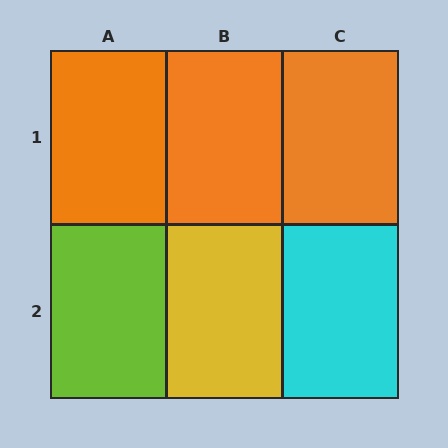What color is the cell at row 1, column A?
Orange.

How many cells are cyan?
1 cell is cyan.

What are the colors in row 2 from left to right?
Lime, yellow, cyan.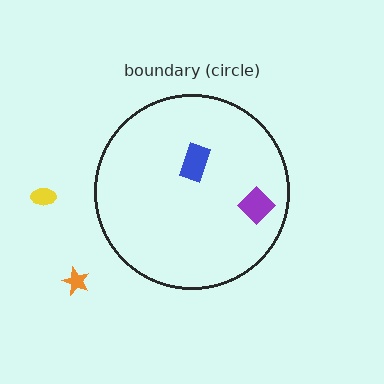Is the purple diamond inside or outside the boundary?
Inside.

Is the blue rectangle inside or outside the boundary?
Inside.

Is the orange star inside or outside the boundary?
Outside.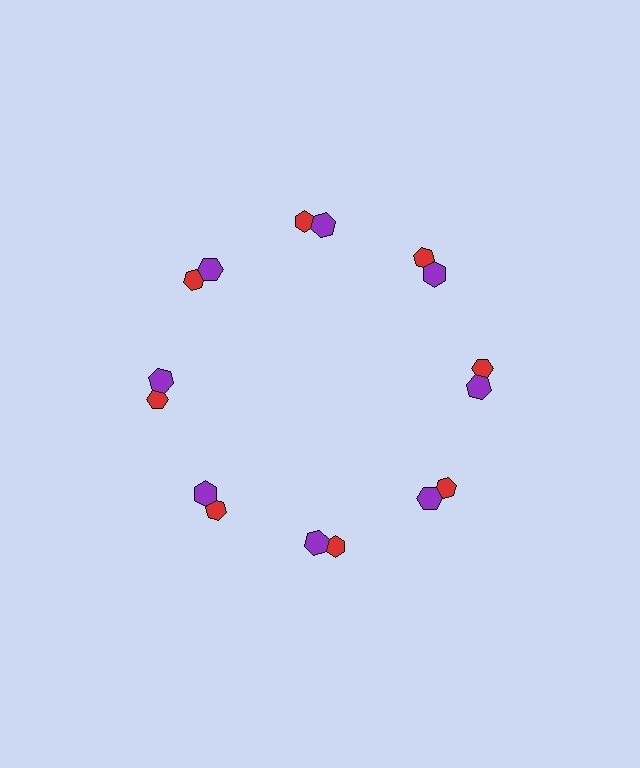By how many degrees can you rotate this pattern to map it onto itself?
The pattern maps onto itself every 45 degrees of rotation.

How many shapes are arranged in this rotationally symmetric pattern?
There are 16 shapes, arranged in 8 groups of 2.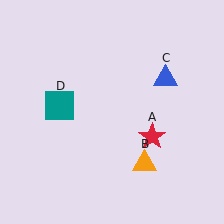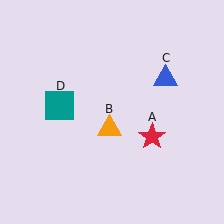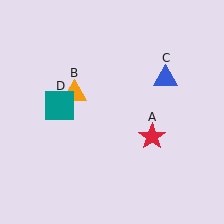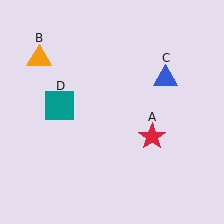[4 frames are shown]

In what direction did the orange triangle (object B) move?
The orange triangle (object B) moved up and to the left.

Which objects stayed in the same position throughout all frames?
Red star (object A) and blue triangle (object C) and teal square (object D) remained stationary.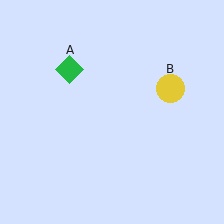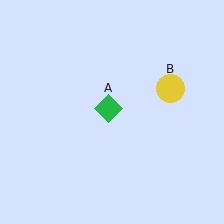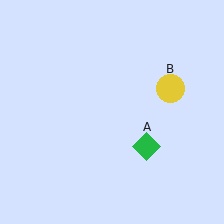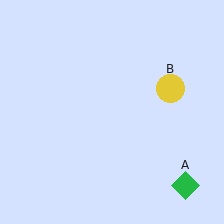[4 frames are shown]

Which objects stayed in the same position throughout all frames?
Yellow circle (object B) remained stationary.